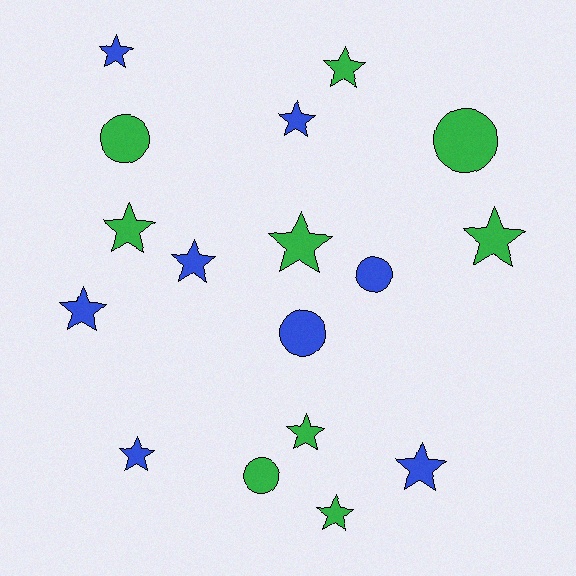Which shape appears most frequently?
Star, with 12 objects.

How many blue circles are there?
There are 2 blue circles.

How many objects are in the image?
There are 17 objects.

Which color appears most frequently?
Green, with 9 objects.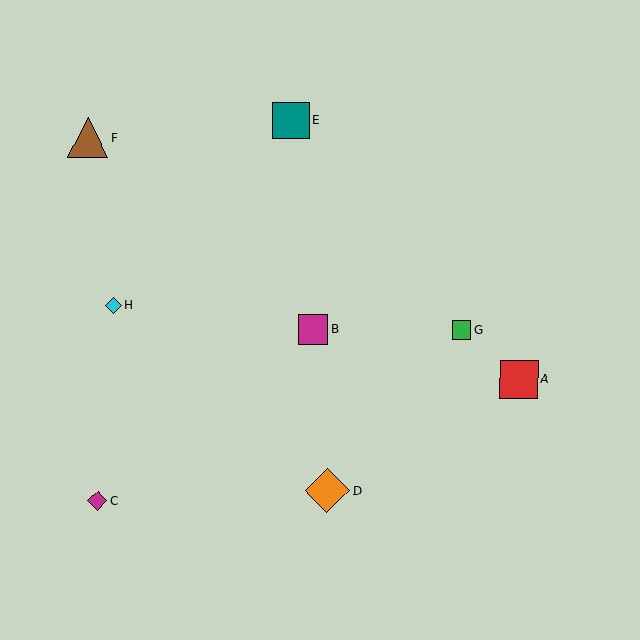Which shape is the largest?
The orange diamond (labeled D) is the largest.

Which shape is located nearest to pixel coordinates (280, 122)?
The teal square (labeled E) at (291, 120) is nearest to that location.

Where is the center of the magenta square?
The center of the magenta square is at (313, 329).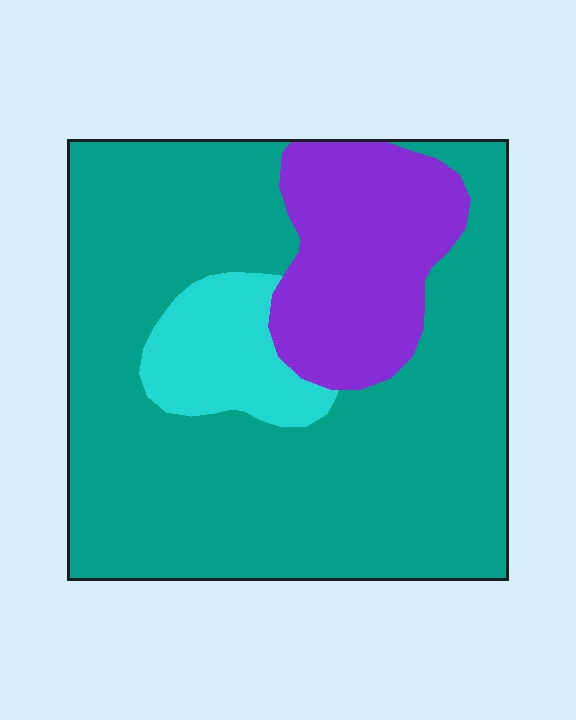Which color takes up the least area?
Cyan, at roughly 10%.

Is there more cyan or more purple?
Purple.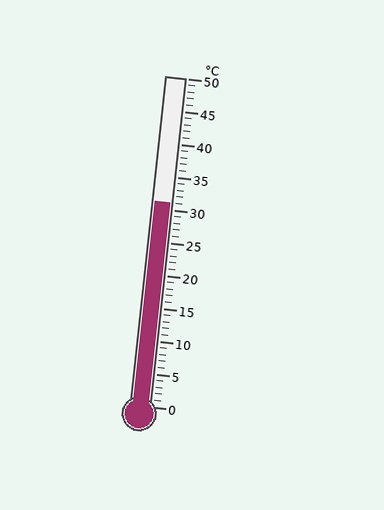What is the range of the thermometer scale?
The thermometer scale ranges from 0°C to 50°C.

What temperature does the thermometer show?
The thermometer shows approximately 31°C.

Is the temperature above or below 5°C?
The temperature is above 5°C.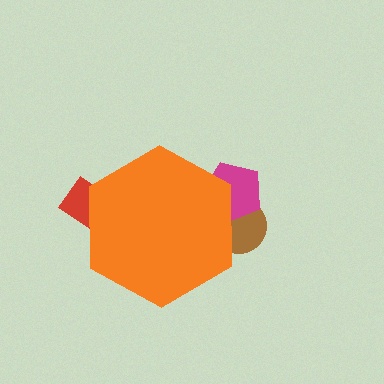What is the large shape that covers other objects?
An orange hexagon.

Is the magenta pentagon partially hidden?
Yes, the magenta pentagon is partially hidden behind the orange hexagon.